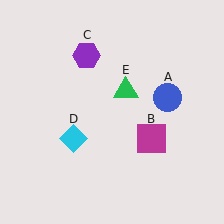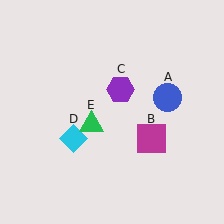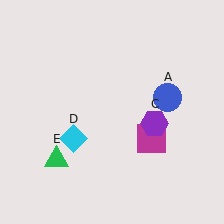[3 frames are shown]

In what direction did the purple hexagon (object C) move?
The purple hexagon (object C) moved down and to the right.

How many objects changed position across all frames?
2 objects changed position: purple hexagon (object C), green triangle (object E).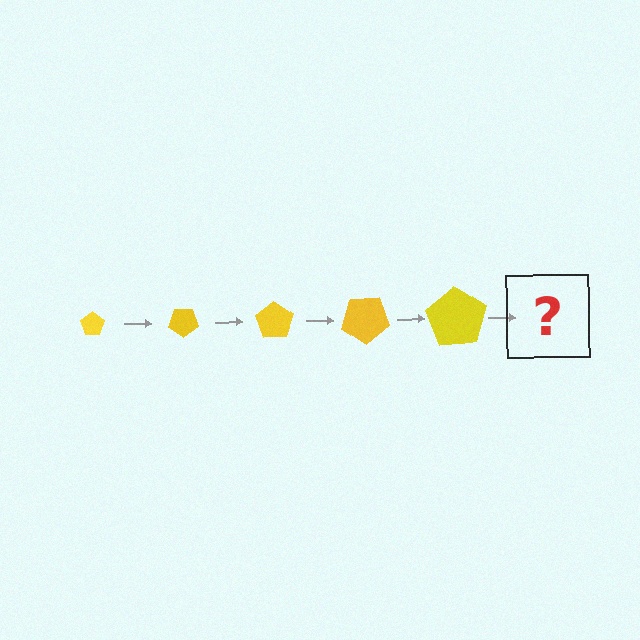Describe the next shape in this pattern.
It should be a pentagon, larger than the previous one and rotated 175 degrees from the start.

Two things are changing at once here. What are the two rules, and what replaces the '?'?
The two rules are that the pentagon grows larger each step and it rotates 35 degrees each step. The '?' should be a pentagon, larger than the previous one and rotated 175 degrees from the start.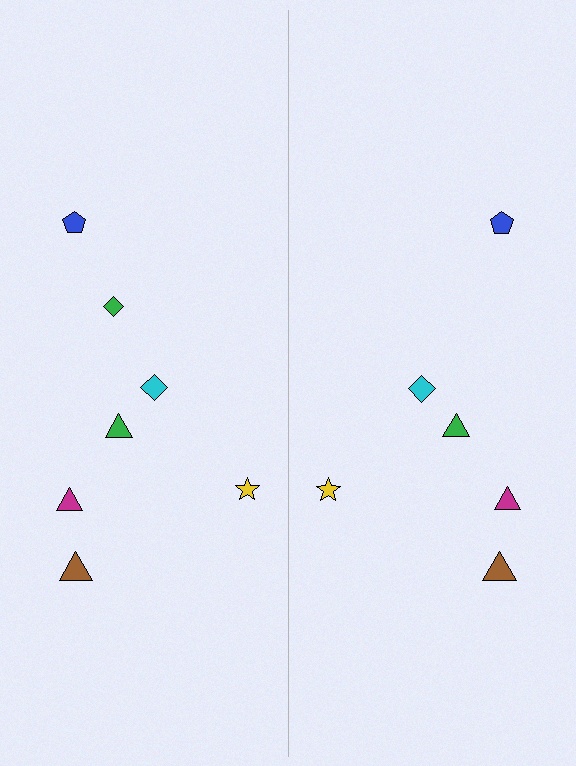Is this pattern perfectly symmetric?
No, the pattern is not perfectly symmetric. A green diamond is missing from the right side.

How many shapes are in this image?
There are 13 shapes in this image.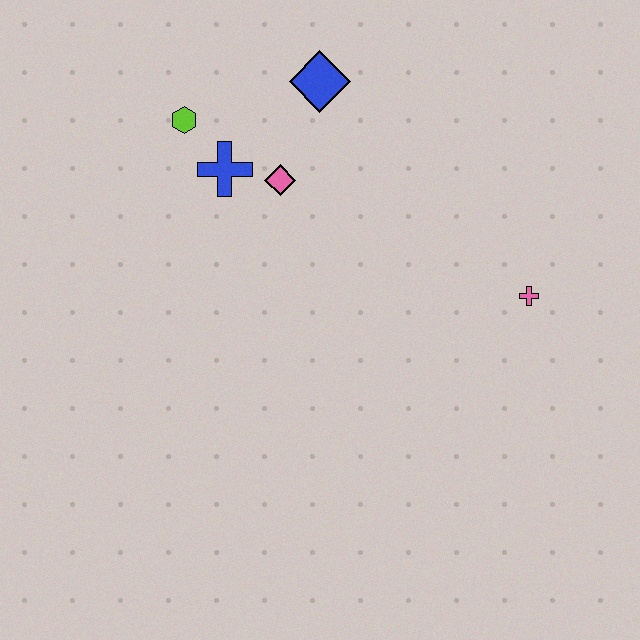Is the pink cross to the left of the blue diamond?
No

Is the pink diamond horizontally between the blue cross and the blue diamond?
Yes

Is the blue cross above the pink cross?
Yes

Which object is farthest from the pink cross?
The lime hexagon is farthest from the pink cross.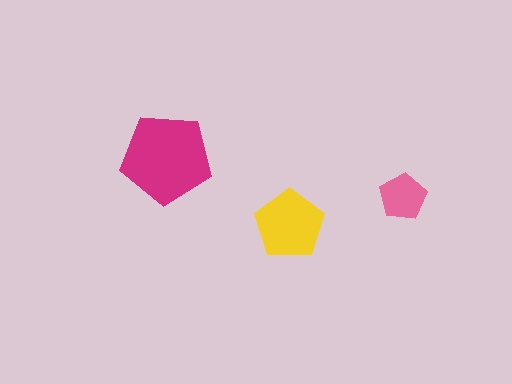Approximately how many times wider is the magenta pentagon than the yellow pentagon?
About 1.5 times wider.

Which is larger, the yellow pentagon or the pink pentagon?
The yellow one.